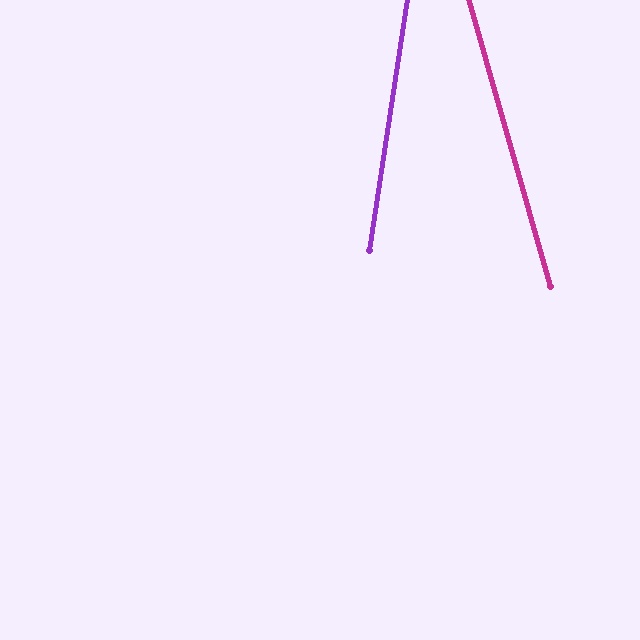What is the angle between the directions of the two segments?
Approximately 24 degrees.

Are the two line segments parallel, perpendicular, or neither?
Neither parallel nor perpendicular — they differ by about 24°.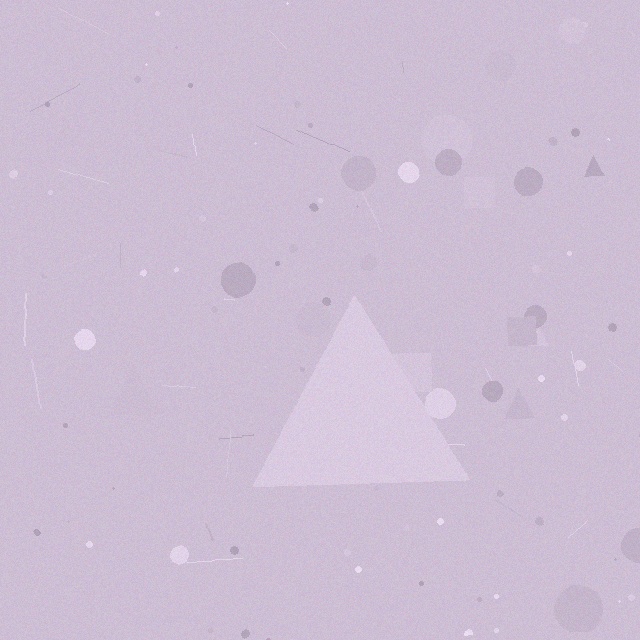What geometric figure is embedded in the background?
A triangle is embedded in the background.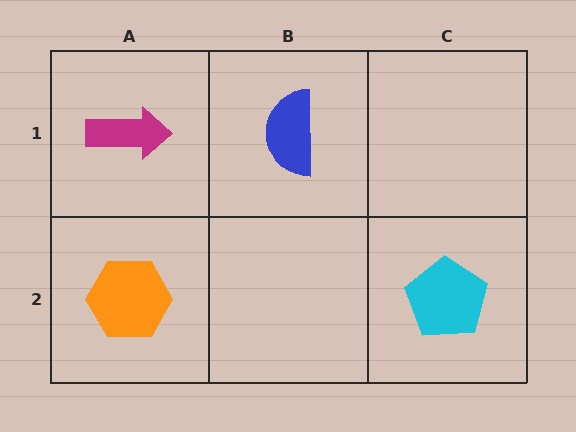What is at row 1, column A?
A magenta arrow.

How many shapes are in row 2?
2 shapes.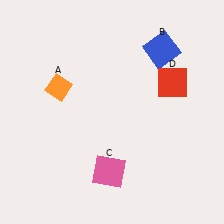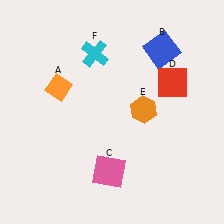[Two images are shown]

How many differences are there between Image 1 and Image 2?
There are 2 differences between the two images.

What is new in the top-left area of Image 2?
A cyan cross (F) was added in the top-left area of Image 2.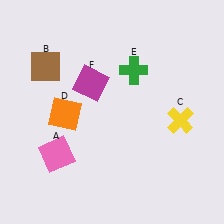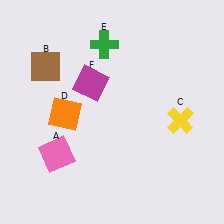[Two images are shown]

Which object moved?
The green cross (E) moved left.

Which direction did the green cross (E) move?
The green cross (E) moved left.